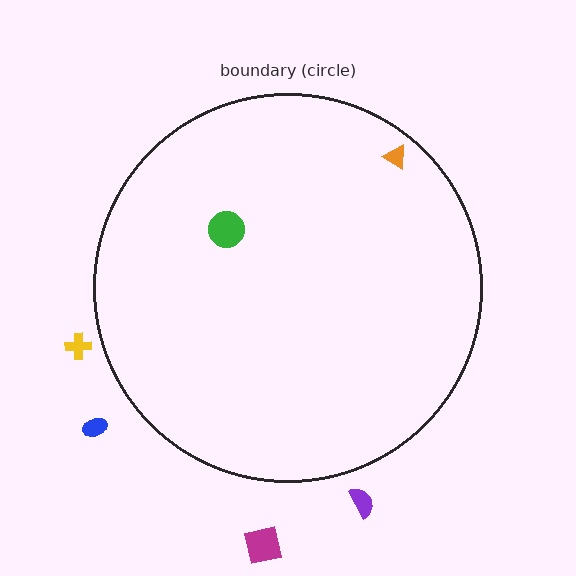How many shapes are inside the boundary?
2 inside, 4 outside.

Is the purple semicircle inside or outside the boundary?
Outside.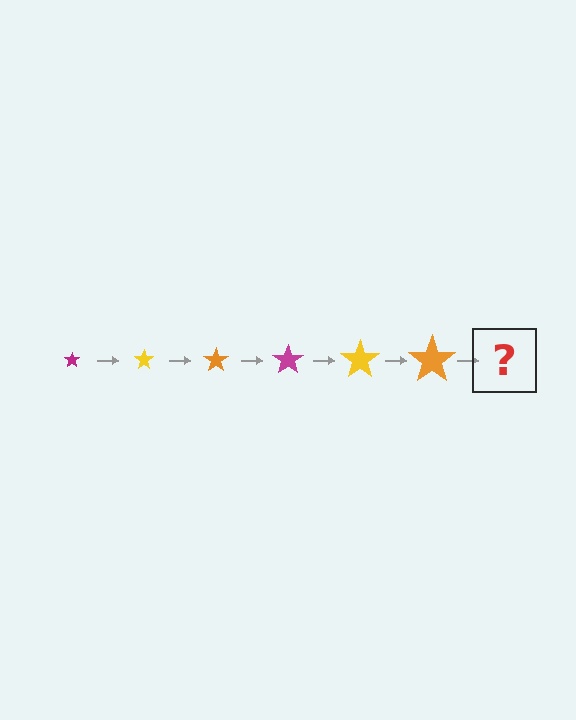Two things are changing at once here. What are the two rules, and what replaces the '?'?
The two rules are that the star grows larger each step and the color cycles through magenta, yellow, and orange. The '?' should be a magenta star, larger than the previous one.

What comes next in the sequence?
The next element should be a magenta star, larger than the previous one.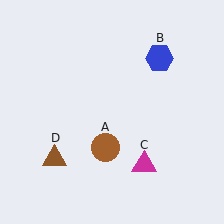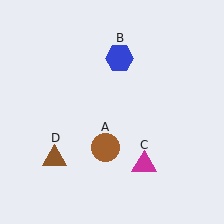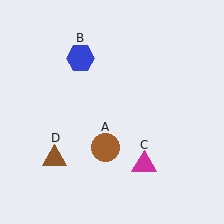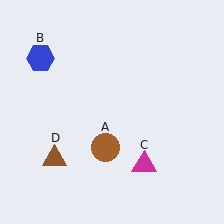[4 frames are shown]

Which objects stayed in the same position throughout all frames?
Brown circle (object A) and magenta triangle (object C) and brown triangle (object D) remained stationary.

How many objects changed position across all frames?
1 object changed position: blue hexagon (object B).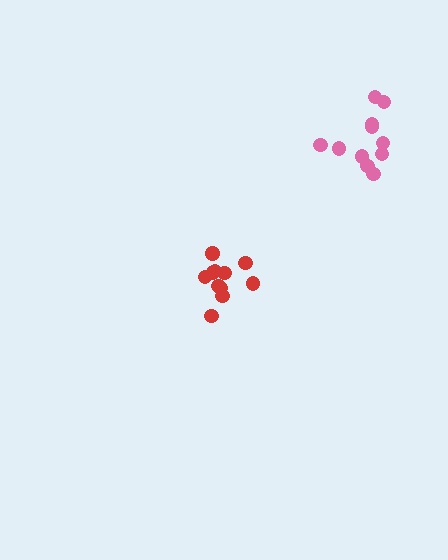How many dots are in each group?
Group 1: 11 dots, Group 2: 11 dots (22 total).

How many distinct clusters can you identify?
There are 2 distinct clusters.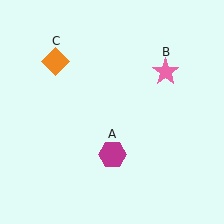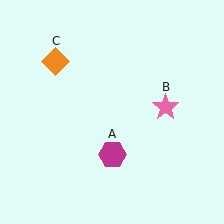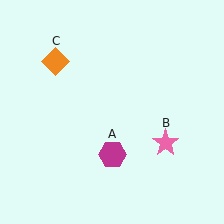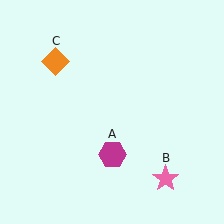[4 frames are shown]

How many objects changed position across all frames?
1 object changed position: pink star (object B).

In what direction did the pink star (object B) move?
The pink star (object B) moved down.